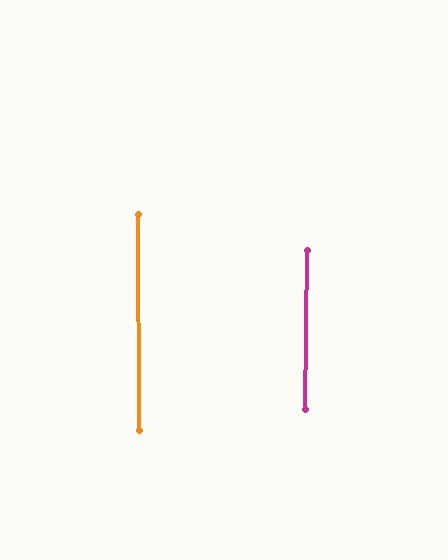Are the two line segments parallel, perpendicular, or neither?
Parallel — their directions differ by only 1.0°.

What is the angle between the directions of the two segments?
Approximately 1 degree.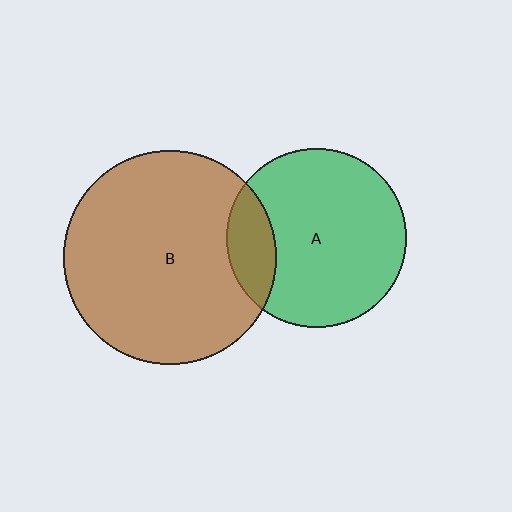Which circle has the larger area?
Circle B (brown).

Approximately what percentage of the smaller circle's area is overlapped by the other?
Approximately 15%.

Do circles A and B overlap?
Yes.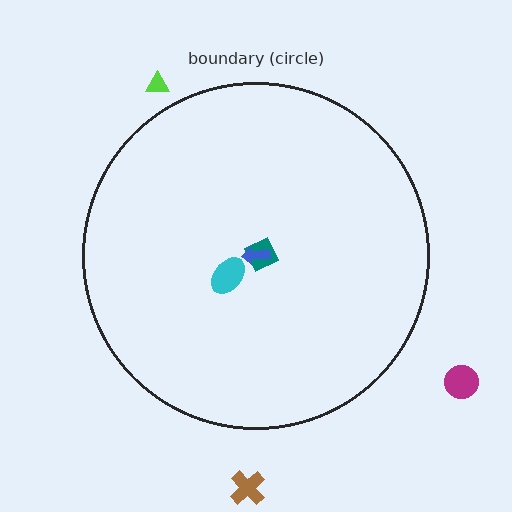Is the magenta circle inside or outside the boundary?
Outside.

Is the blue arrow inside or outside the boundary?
Inside.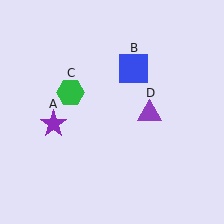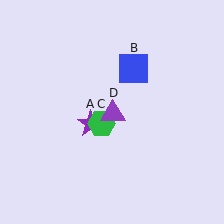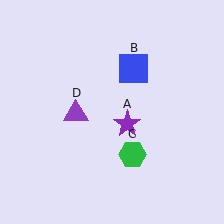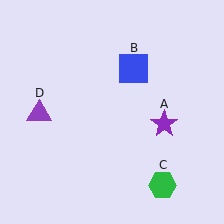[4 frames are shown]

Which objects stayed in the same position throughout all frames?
Blue square (object B) remained stationary.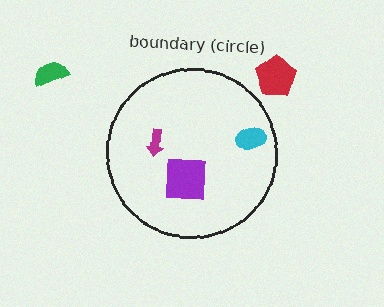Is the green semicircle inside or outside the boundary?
Outside.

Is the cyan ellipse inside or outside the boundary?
Inside.